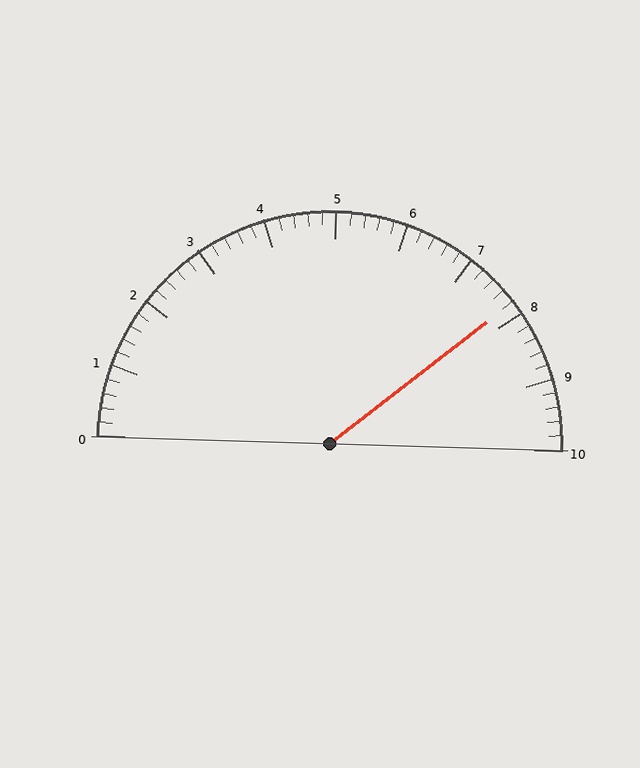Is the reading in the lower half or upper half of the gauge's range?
The reading is in the upper half of the range (0 to 10).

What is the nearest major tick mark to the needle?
The nearest major tick mark is 8.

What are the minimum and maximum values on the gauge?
The gauge ranges from 0 to 10.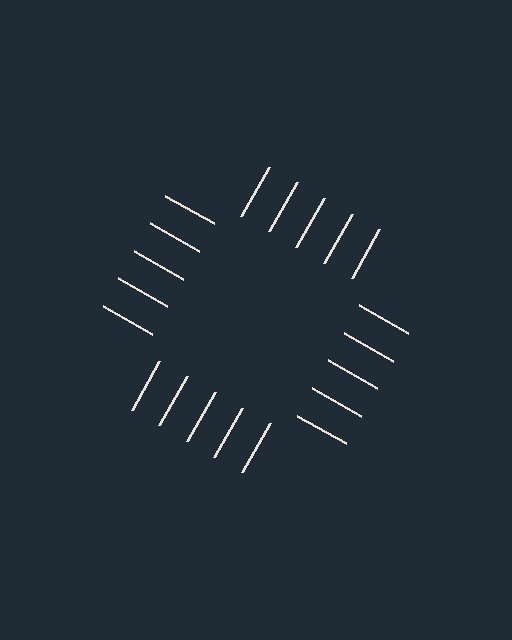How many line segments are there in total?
20 — 5 along each of the 4 edges.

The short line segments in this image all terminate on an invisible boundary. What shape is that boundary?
An illusory square — the line segments terminate on its edges but no continuous stroke is drawn.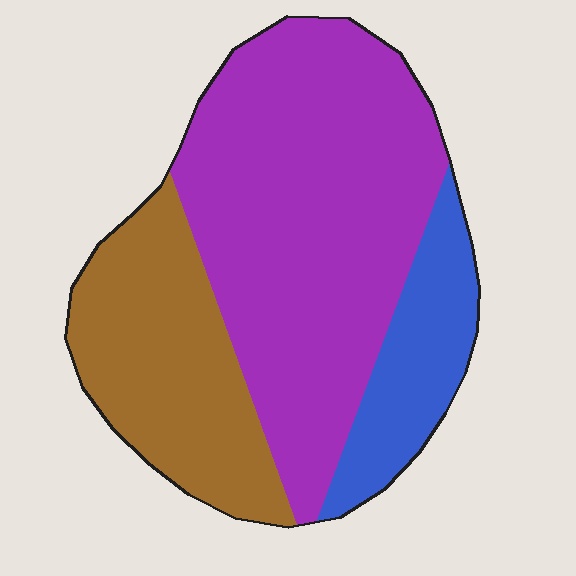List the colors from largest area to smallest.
From largest to smallest: purple, brown, blue.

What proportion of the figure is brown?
Brown covers about 30% of the figure.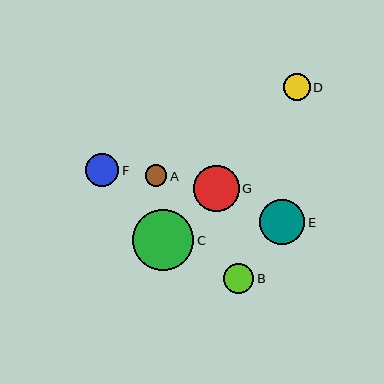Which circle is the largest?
Circle C is the largest with a size of approximately 61 pixels.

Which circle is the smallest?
Circle A is the smallest with a size of approximately 22 pixels.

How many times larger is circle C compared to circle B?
Circle C is approximately 2.0 times the size of circle B.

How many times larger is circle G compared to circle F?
Circle G is approximately 1.4 times the size of circle F.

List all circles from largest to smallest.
From largest to smallest: C, G, E, F, B, D, A.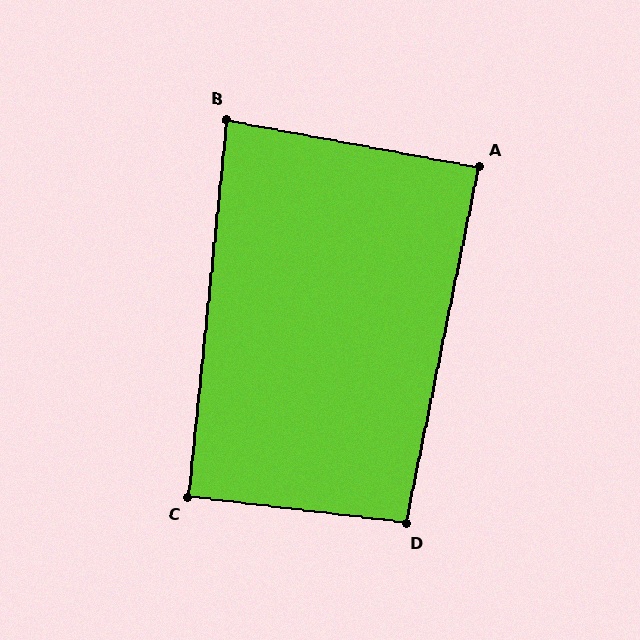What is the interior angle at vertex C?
Approximately 91 degrees (approximately right).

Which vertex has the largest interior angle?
D, at approximately 95 degrees.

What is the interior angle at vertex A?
Approximately 89 degrees (approximately right).